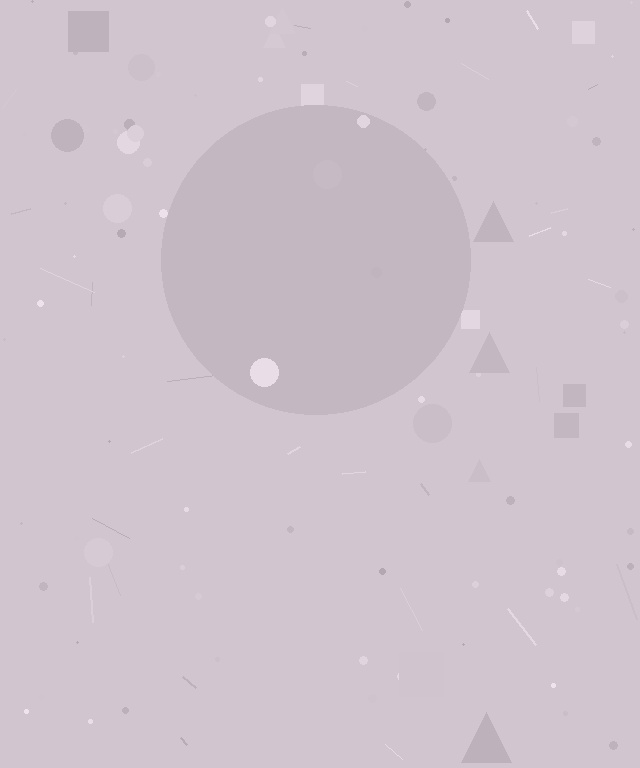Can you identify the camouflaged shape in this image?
The camouflaged shape is a circle.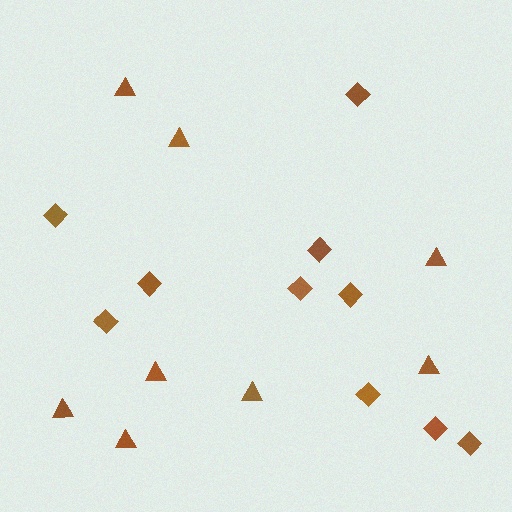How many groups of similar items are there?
There are 2 groups: one group of triangles (8) and one group of diamonds (10).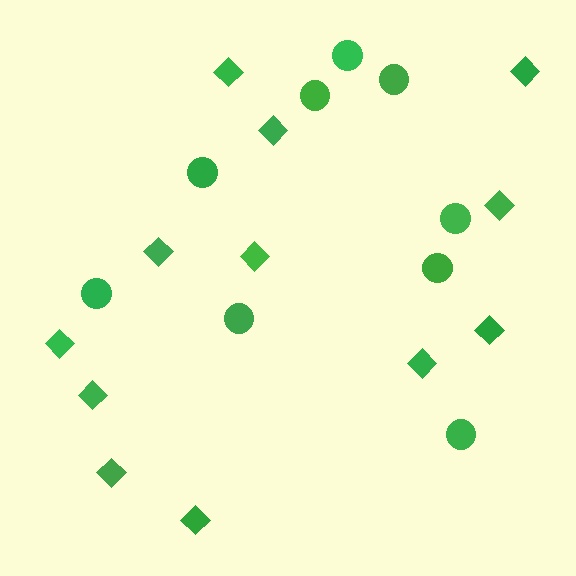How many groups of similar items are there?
There are 2 groups: one group of diamonds (12) and one group of circles (9).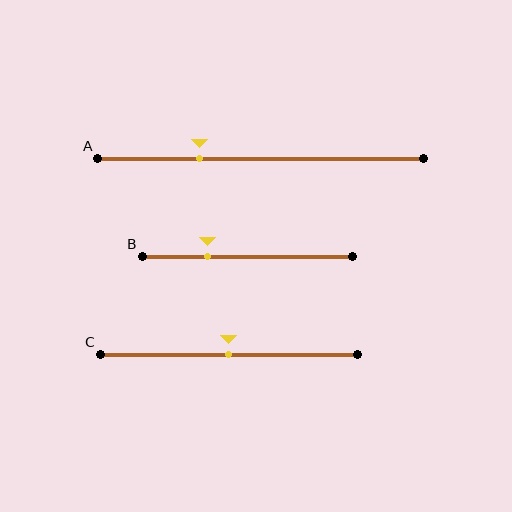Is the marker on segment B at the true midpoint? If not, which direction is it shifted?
No, the marker on segment B is shifted to the left by about 19% of the segment length.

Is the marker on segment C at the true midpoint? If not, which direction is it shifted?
Yes, the marker on segment C is at the true midpoint.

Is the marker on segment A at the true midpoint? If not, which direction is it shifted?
No, the marker on segment A is shifted to the left by about 19% of the segment length.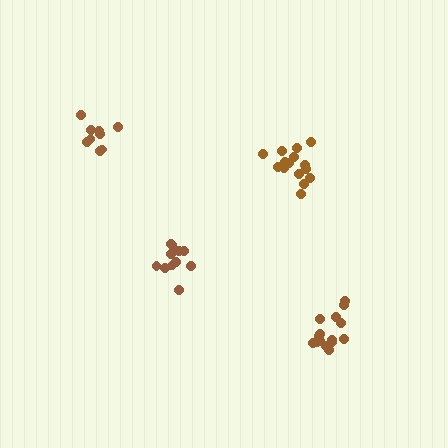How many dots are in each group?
Group 1: 11 dots, Group 2: 15 dots, Group 3: 15 dots, Group 4: 9 dots (50 total).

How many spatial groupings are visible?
There are 4 spatial groupings.